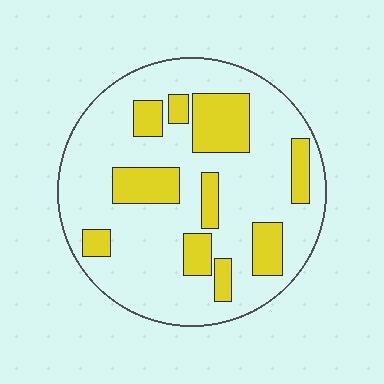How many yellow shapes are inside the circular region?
10.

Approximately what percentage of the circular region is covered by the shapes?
Approximately 25%.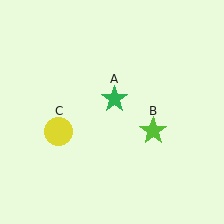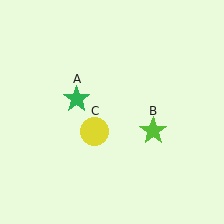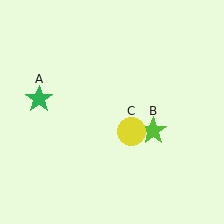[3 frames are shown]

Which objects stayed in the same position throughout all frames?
Lime star (object B) remained stationary.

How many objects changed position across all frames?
2 objects changed position: green star (object A), yellow circle (object C).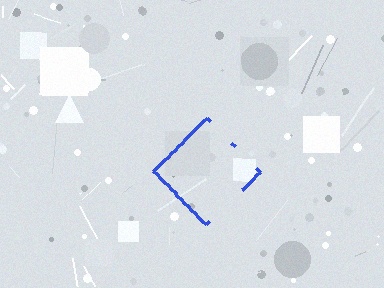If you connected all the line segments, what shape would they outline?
They would outline a diamond.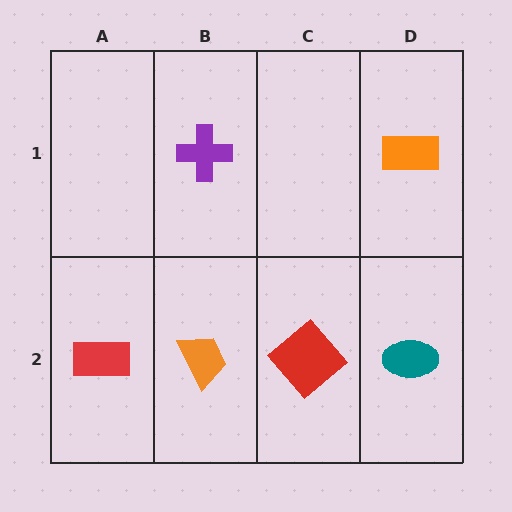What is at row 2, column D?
A teal ellipse.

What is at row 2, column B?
An orange trapezoid.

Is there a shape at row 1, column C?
No, that cell is empty.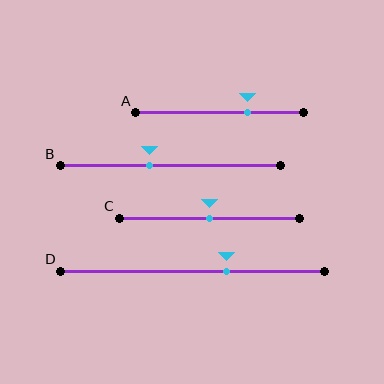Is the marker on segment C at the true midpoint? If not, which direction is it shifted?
Yes, the marker on segment C is at the true midpoint.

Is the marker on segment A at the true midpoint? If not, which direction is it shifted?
No, the marker on segment A is shifted to the right by about 16% of the segment length.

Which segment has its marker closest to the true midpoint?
Segment C has its marker closest to the true midpoint.